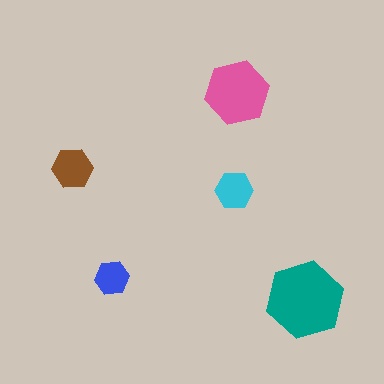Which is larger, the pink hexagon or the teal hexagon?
The teal one.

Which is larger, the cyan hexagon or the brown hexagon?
The brown one.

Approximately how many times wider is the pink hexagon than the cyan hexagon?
About 1.5 times wider.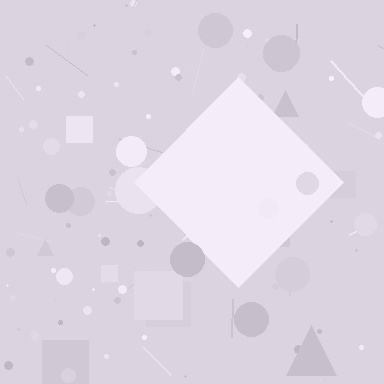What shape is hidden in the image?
A diamond is hidden in the image.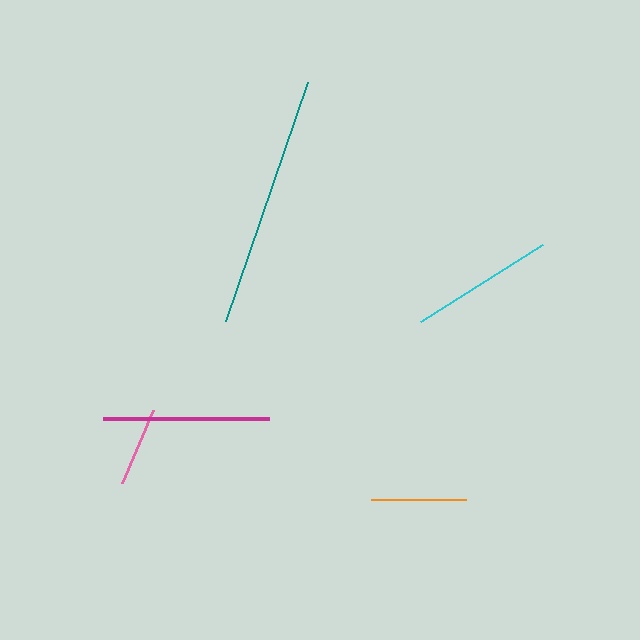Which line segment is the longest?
The teal line is the longest at approximately 252 pixels.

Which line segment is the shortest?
The pink line is the shortest at approximately 79 pixels.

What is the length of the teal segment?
The teal segment is approximately 252 pixels long.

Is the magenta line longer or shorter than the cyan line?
The magenta line is longer than the cyan line.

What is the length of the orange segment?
The orange segment is approximately 95 pixels long.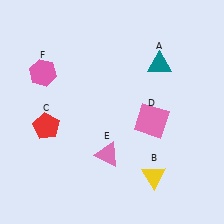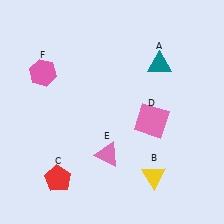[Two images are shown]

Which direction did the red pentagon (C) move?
The red pentagon (C) moved down.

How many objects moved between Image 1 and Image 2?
1 object moved between the two images.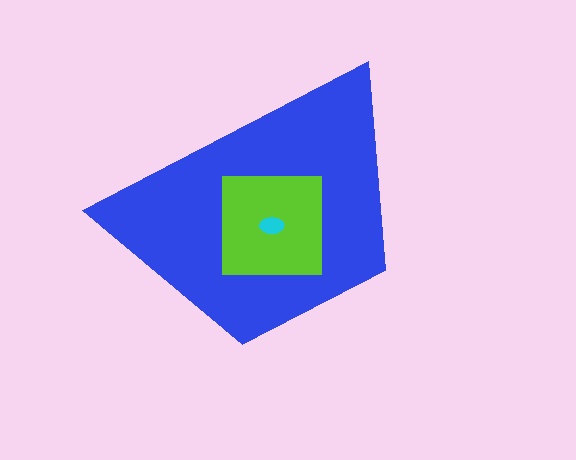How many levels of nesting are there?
3.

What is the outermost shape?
The blue trapezoid.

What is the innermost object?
The cyan ellipse.